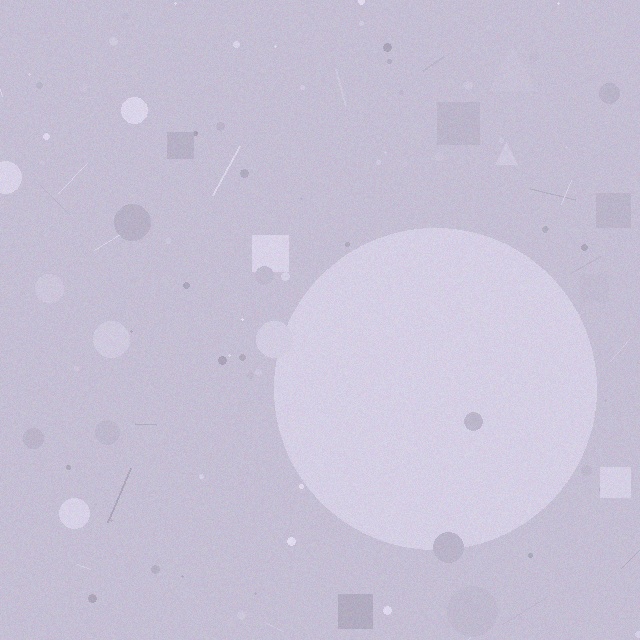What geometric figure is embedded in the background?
A circle is embedded in the background.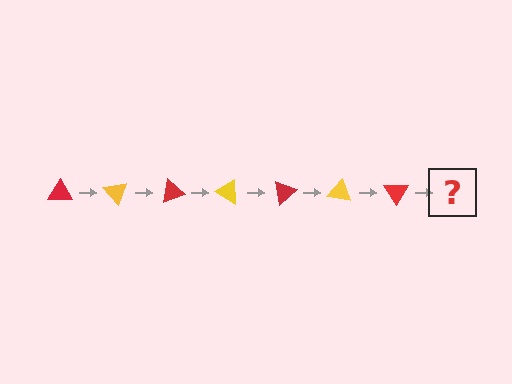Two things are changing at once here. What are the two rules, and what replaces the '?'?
The two rules are that it rotates 50 degrees each step and the color cycles through red and yellow. The '?' should be a yellow triangle, rotated 350 degrees from the start.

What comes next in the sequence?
The next element should be a yellow triangle, rotated 350 degrees from the start.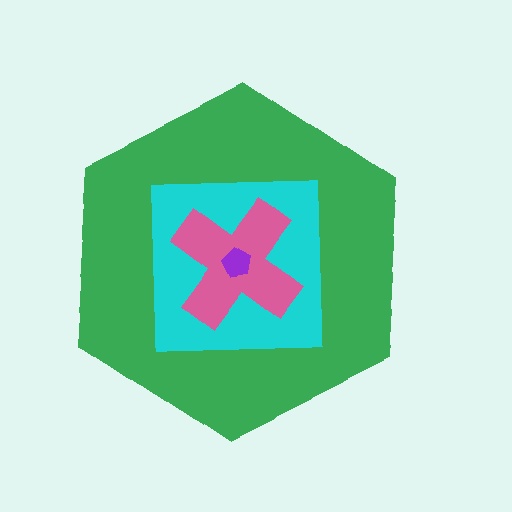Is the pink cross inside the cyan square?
Yes.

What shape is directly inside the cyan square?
The pink cross.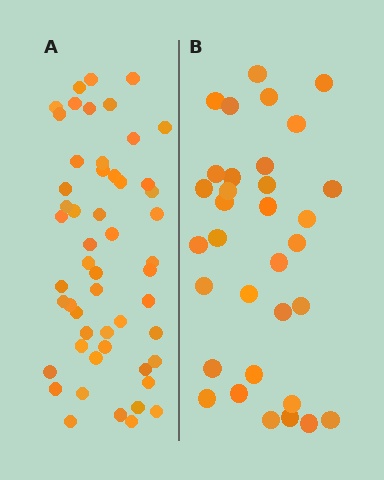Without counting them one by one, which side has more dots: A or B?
Region A (the left region) has more dots.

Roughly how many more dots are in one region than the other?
Region A has approximately 20 more dots than region B.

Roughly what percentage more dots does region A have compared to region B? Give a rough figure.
About 60% more.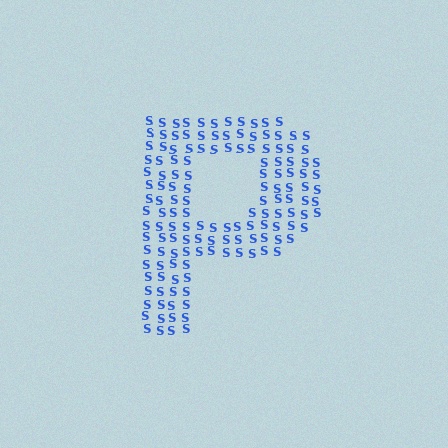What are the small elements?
The small elements are letter S's.